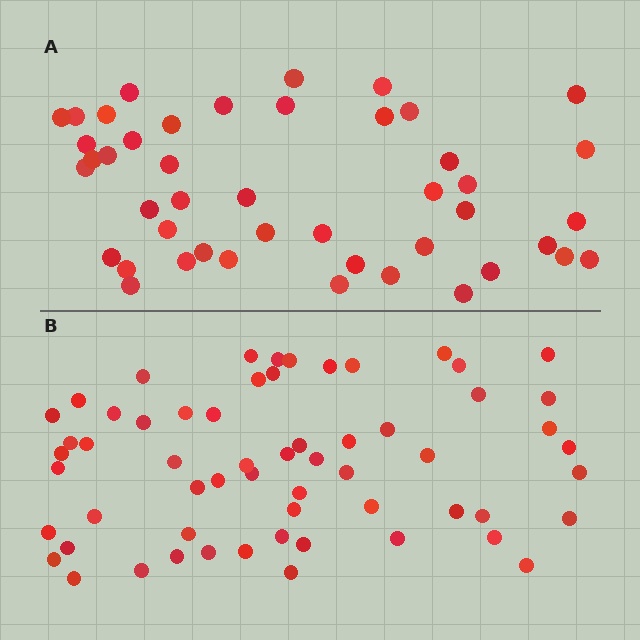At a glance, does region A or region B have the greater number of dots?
Region B (the bottom region) has more dots.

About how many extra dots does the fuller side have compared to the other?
Region B has approximately 15 more dots than region A.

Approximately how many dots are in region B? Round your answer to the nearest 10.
About 60 dots.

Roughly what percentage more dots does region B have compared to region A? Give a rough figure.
About 35% more.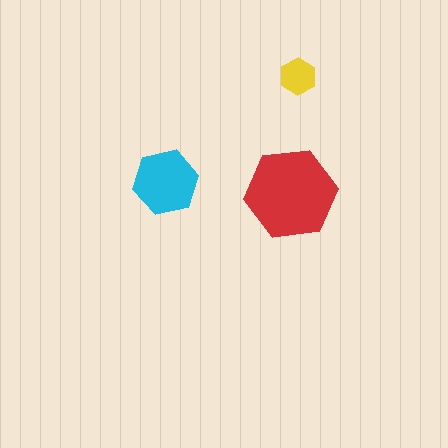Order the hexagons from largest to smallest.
the red one, the cyan one, the yellow one.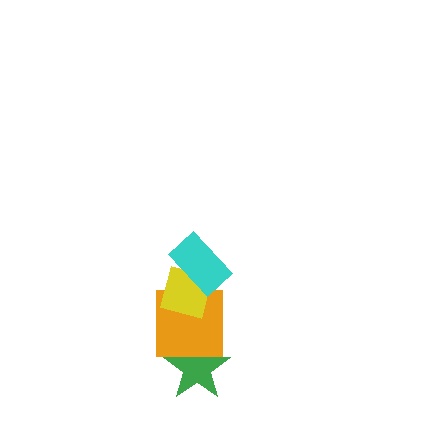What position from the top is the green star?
The green star is 4th from the top.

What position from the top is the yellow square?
The yellow square is 2nd from the top.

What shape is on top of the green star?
The orange square is on top of the green star.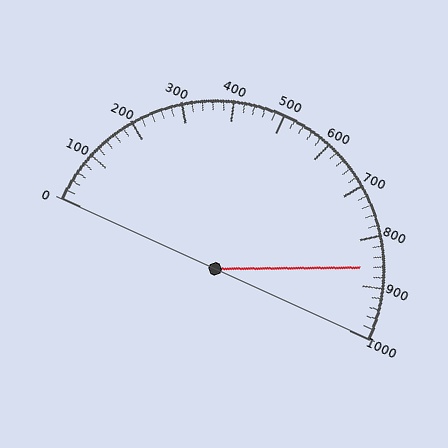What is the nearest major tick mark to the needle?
The nearest major tick mark is 900.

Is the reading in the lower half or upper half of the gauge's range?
The reading is in the upper half of the range (0 to 1000).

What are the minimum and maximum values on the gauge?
The gauge ranges from 0 to 1000.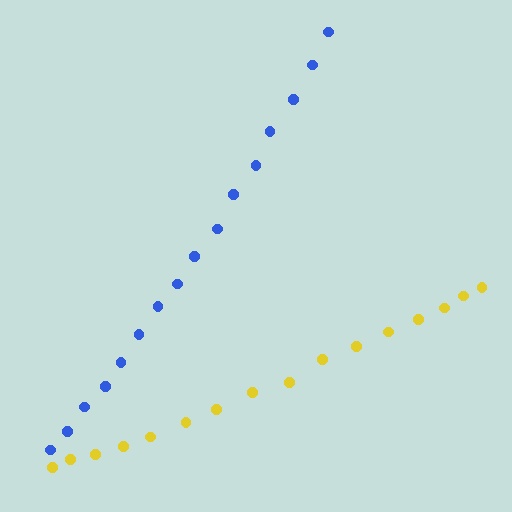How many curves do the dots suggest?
There are 2 distinct paths.